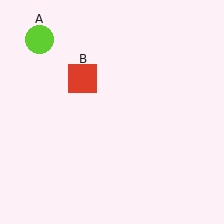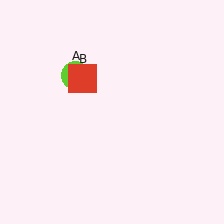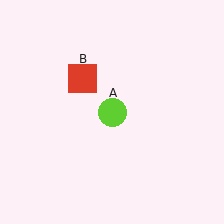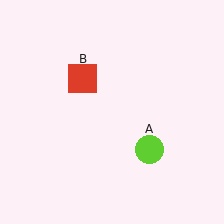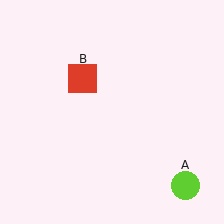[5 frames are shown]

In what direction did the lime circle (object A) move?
The lime circle (object A) moved down and to the right.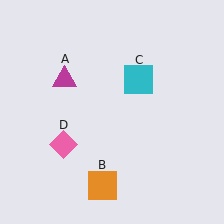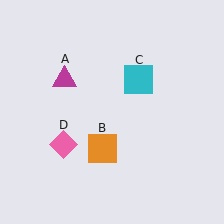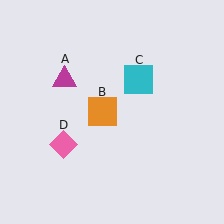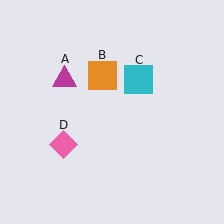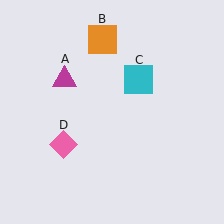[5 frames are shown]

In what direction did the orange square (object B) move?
The orange square (object B) moved up.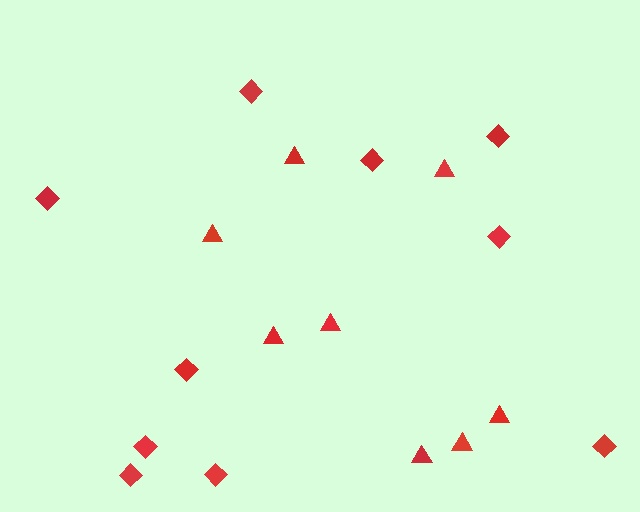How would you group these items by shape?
There are 2 groups: one group of triangles (8) and one group of diamonds (10).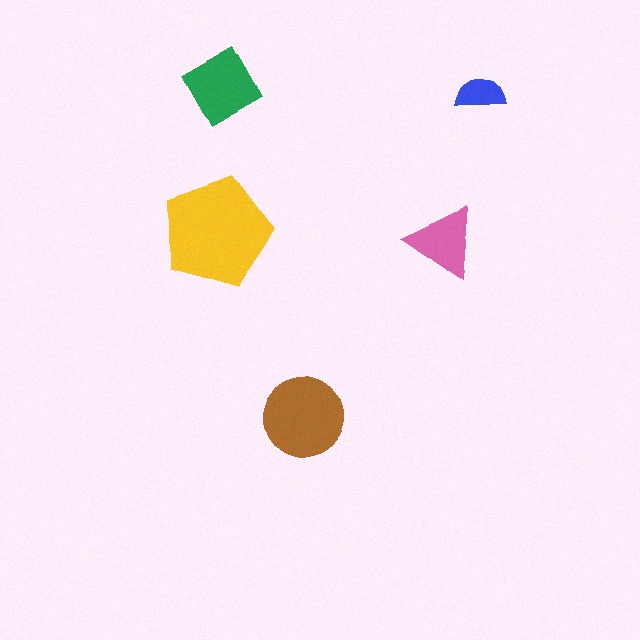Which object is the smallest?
The blue semicircle.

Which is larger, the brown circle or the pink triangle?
The brown circle.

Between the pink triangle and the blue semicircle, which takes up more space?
The pink triangle.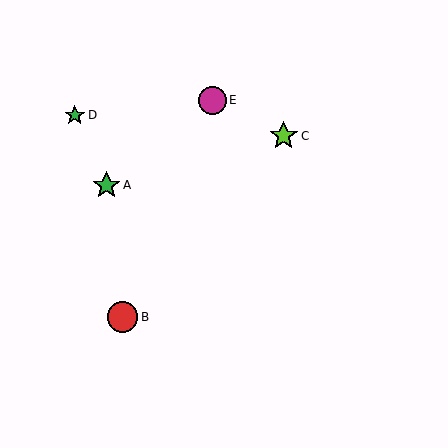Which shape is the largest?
The red circle (labeled B) is the largest.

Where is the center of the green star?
The center of the green star is at (106, 185).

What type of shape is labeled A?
Shape A is a green star.